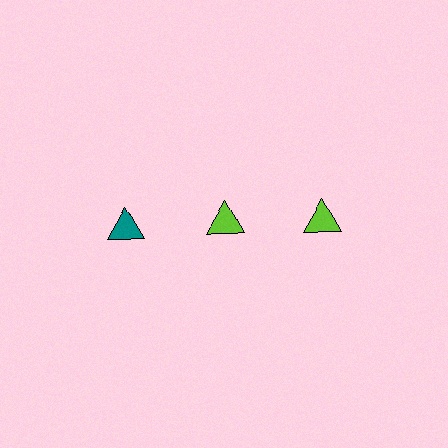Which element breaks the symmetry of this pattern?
The teal triangle in the top row, leftmost column breaks the symmetry. All other shapes are lime triangles.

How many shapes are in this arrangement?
There are 3 shapes arranged in a grid pattern.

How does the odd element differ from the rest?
It has a different color: teal instead of lime.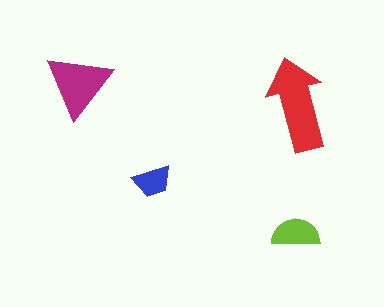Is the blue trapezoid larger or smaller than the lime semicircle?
Smaller.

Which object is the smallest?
The blue trapezoid.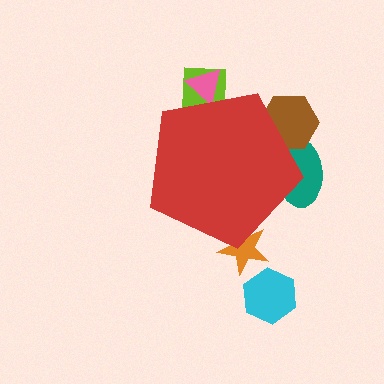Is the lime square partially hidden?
Yes, the lime square is partially hidden behind the red pentagon.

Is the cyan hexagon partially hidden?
No, the cyan hexagon is fully visible.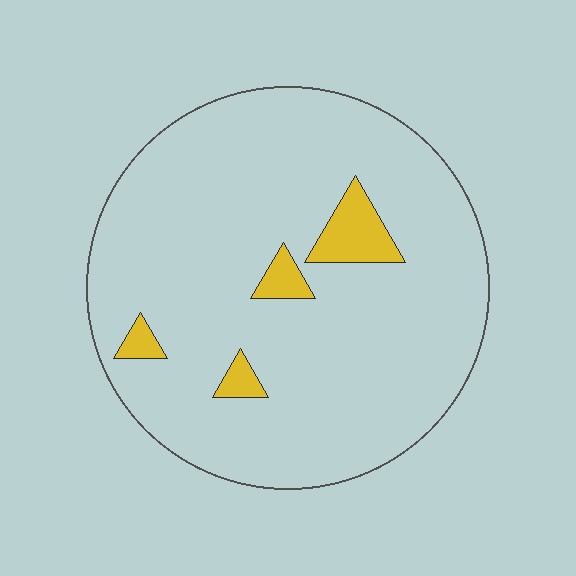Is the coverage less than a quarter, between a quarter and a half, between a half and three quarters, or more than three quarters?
Less than a quarter.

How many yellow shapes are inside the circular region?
4.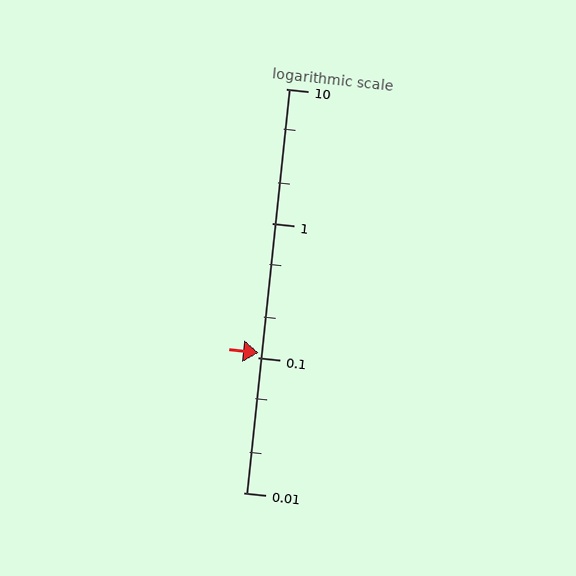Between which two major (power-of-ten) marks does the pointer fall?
The pointer is between 0.1 and 1.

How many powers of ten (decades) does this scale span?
The scale spans 3 decades, from 0.01 to 10.